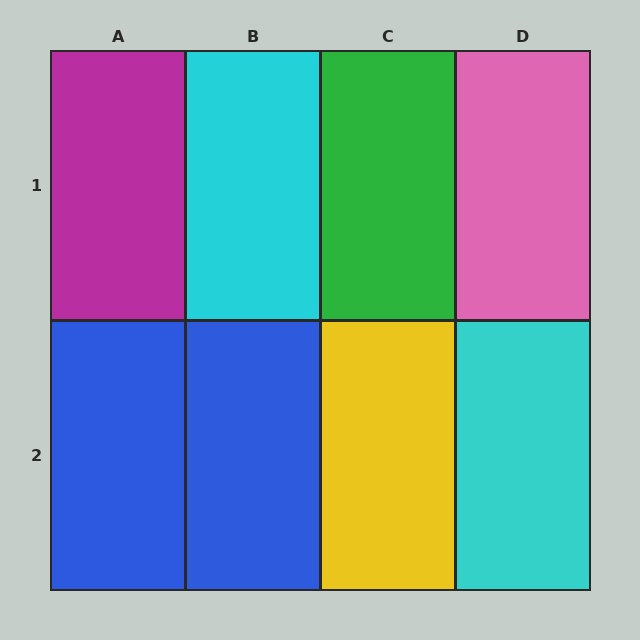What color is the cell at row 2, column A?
Blue.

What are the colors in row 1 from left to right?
Magenta, cyan, green, pink.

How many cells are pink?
1 cell is pink.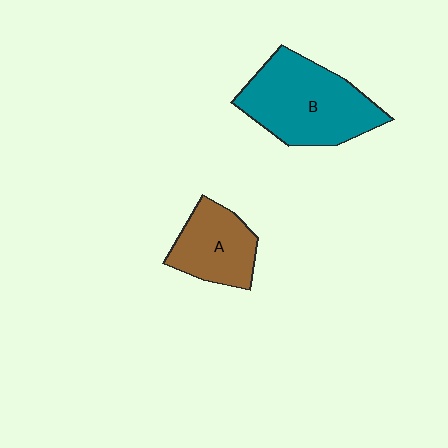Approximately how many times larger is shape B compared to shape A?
Approximately 1.7 times.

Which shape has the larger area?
Shape B (teal).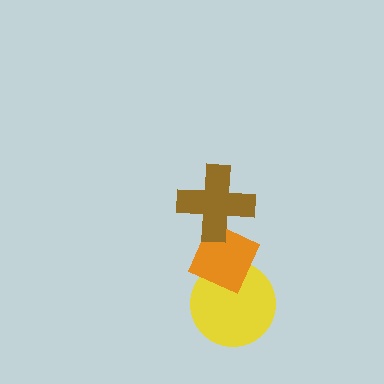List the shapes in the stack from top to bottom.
From top to bottom: the brown cross, the orange diamond, the yellow circle.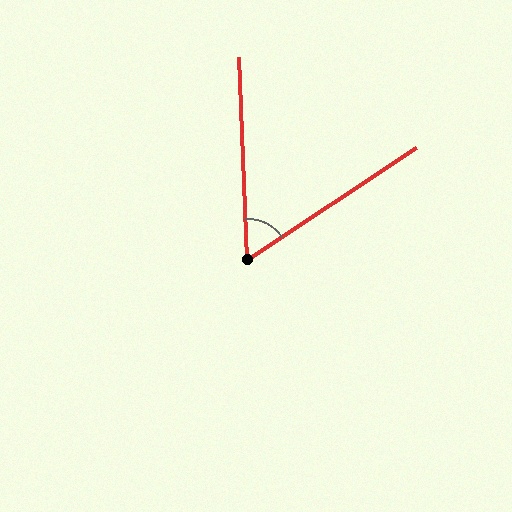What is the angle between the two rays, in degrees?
Approximately 59 degrees.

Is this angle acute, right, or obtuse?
It is acute.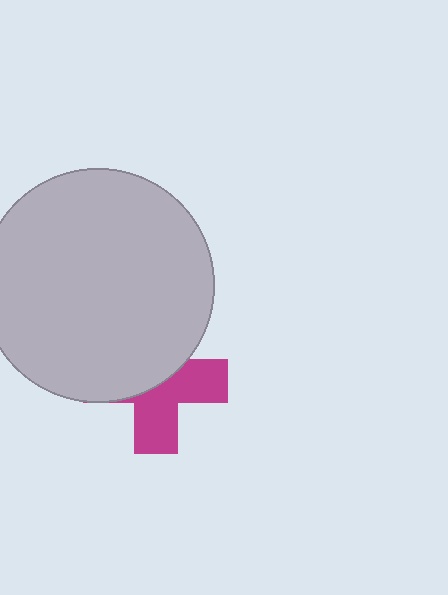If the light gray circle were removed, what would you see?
You would see the complete magenta cross.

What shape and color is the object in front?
The object in front is a light gray circle.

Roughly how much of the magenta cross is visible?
About half of it is visible (roughly 48%).